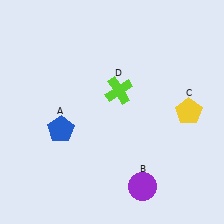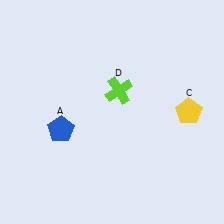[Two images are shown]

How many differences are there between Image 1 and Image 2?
There is 1 difference between the two images.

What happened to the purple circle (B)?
The purple circle (B) was removed in Image 2. It was in the bottom-right area of Image 1.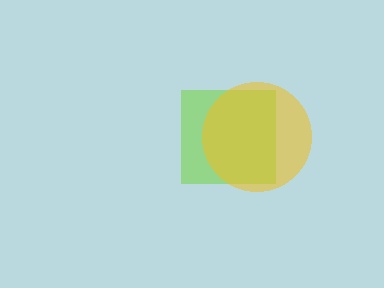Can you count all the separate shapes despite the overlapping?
Yes, there are 2 separate shapes.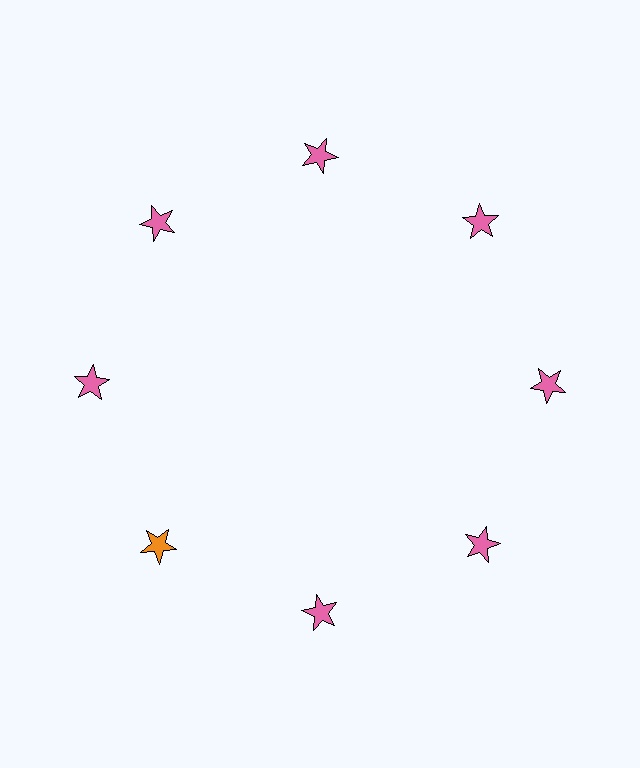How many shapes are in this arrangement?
There are 8 shapes arranged in a ring pattern.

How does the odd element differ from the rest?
It has a different color: orange instead of pink.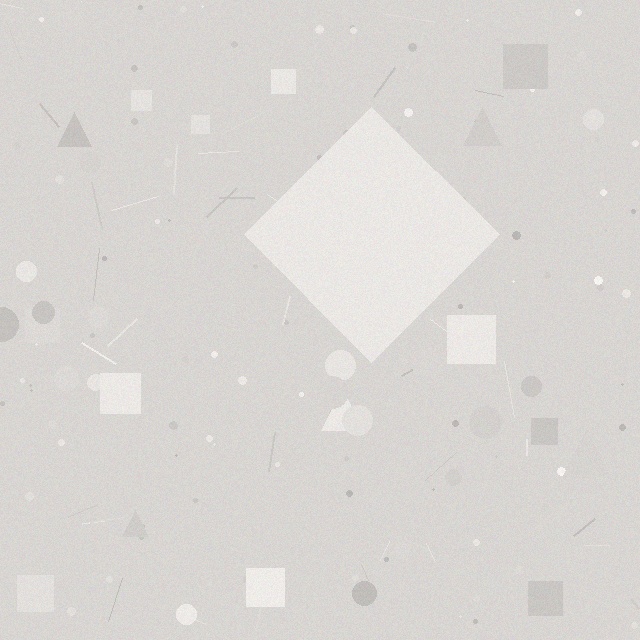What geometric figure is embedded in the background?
A diamond is embedded in the background.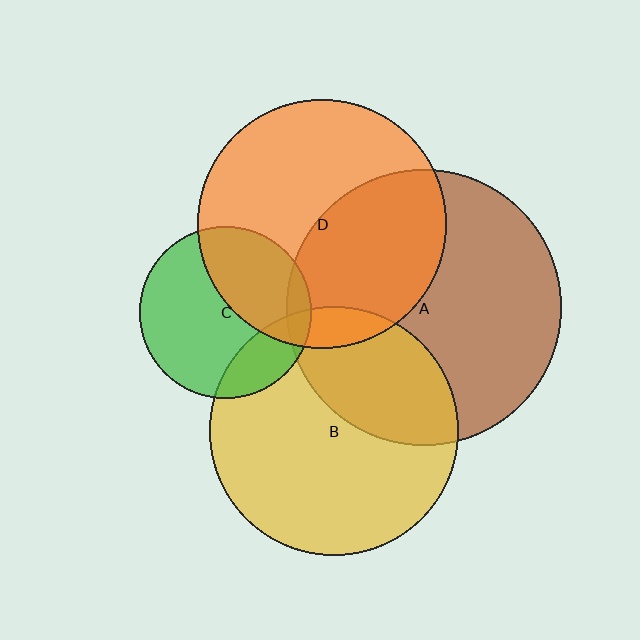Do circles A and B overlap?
Yes.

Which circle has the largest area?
Circle A (brown).